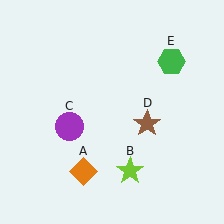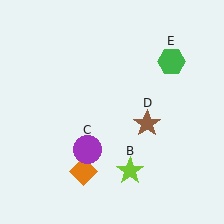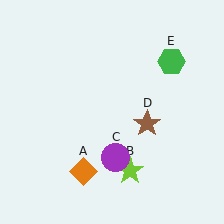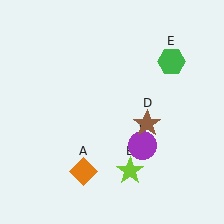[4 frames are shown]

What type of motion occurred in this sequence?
The purple circle (object C) rotated counterclockwise around the center of the scene.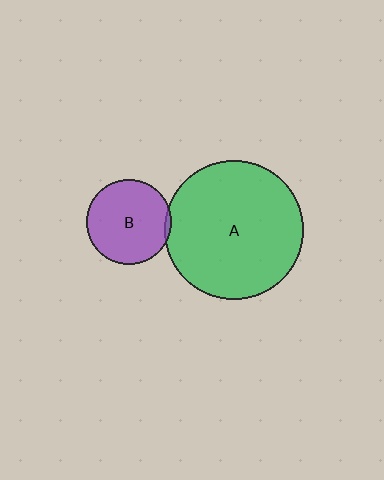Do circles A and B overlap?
Yes.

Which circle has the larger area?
Circle A (green).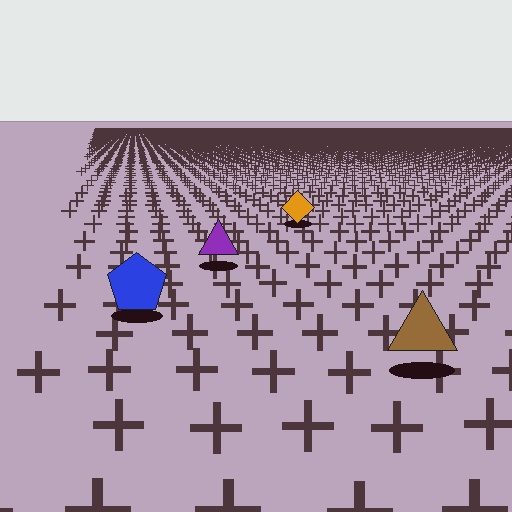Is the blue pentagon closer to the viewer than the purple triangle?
Yes. The blue pentagon is closer — you can tell from the texture gradient: the ground texture is coarser near it.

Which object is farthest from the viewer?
The orange diamond is farthest from the viewer. It appears smaller and the ground texture around it is denser.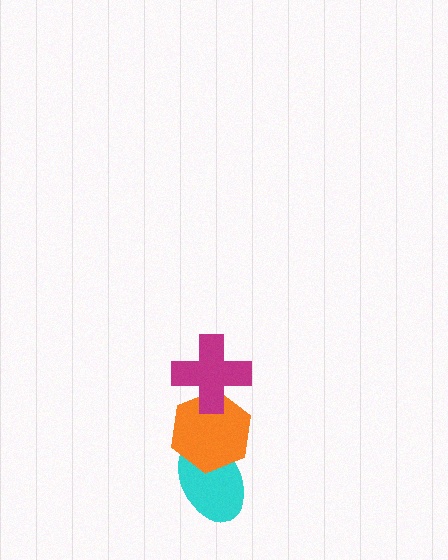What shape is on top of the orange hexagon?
The magenta cross is on top of the orange hexagon.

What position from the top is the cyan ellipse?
The cyan ellipse is 3rd from the top.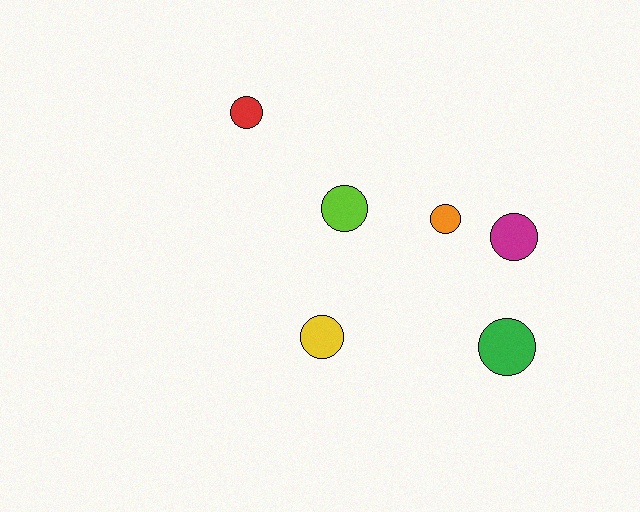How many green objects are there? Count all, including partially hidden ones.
There is 1 green object.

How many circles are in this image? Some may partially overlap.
There are 6 circles.